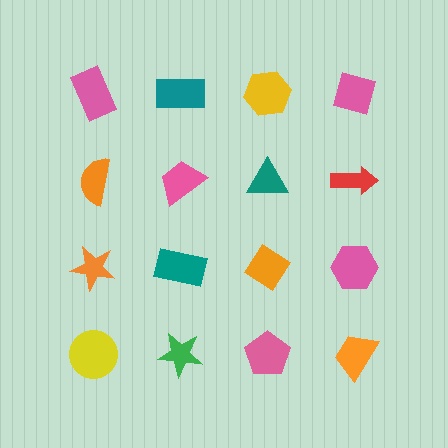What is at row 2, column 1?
An orange semicircle.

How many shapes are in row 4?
4 shapes.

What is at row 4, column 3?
A pink pentagon.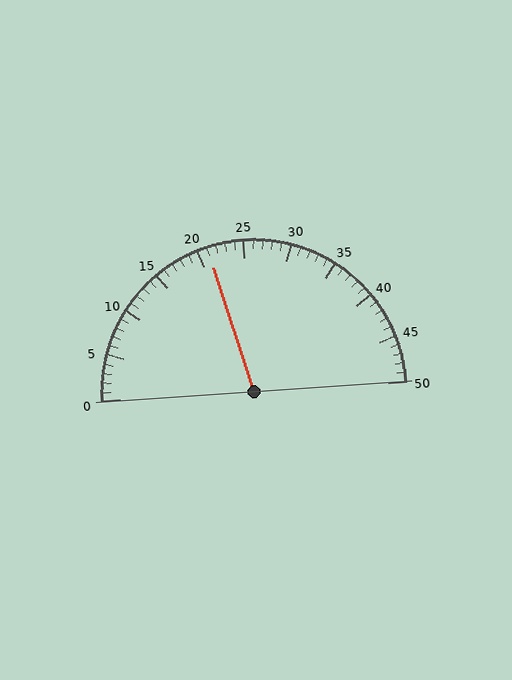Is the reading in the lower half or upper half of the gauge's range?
The reading is in the lower half of the range (0 to 50).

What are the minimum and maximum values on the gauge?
The gauge ranges from 0 to 50.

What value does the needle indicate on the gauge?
The needle indicates approximately 21.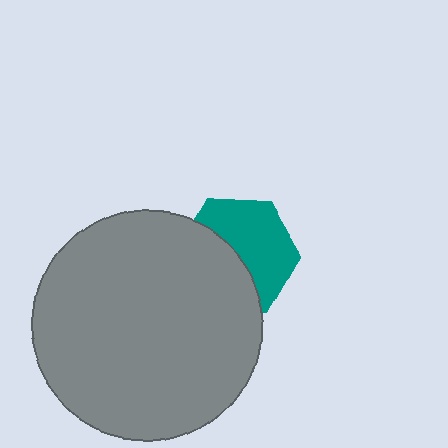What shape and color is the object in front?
The object in front is a gray circle.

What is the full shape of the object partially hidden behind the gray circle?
The partially hidden object is a teal hexagon.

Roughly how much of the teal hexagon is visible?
About half of it is visible (roughly 53%).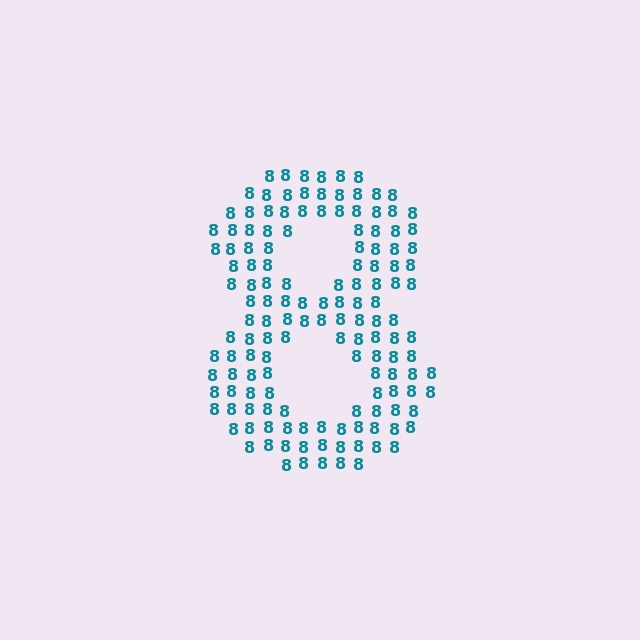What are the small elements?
The small elements are digit 8's.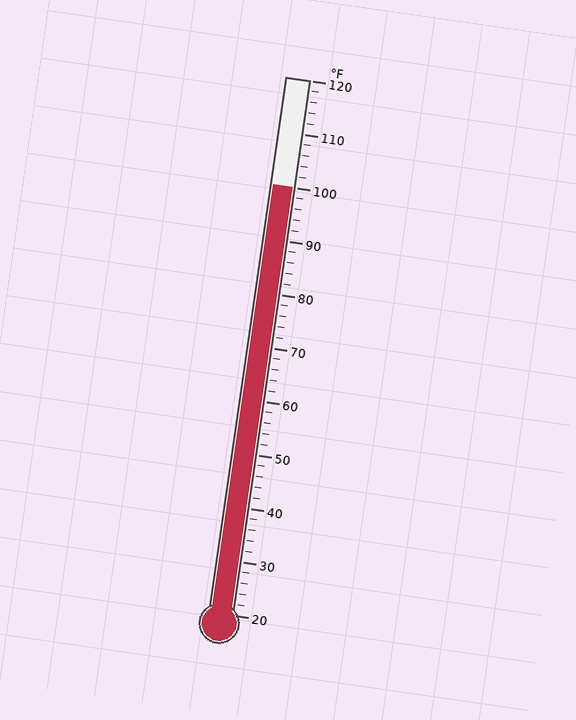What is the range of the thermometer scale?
The thermometer scale ranges from 20°F to 120°F.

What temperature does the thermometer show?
The thermometer shows approximately 100°F.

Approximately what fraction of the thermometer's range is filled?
The thermometer is filled to approximately 80% of its range.